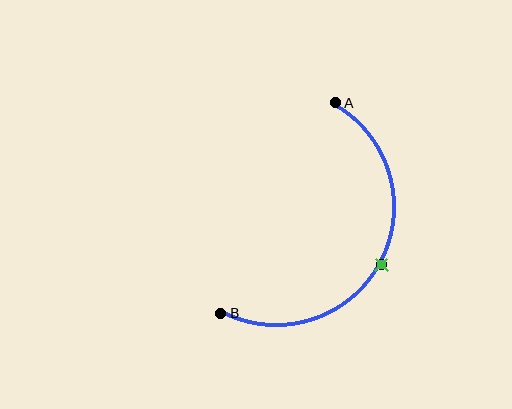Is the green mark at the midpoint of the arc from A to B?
Yes. The green mark lies on the arc at equal arc-length from both A and B — it is the arc midpoint.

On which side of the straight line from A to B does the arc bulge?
The arc bulges to the right of the straight line connecting A and B.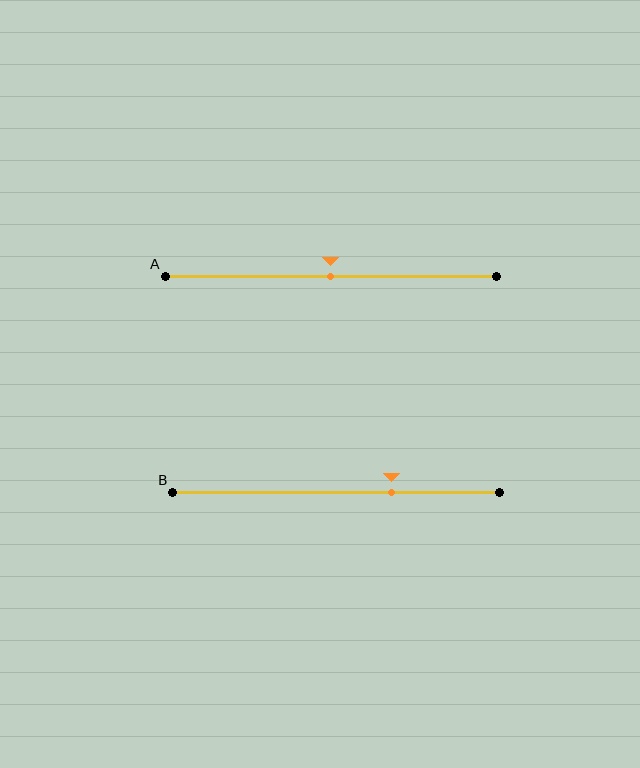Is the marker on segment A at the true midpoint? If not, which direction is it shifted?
Yes, the marker on segment A is at the true midpoint.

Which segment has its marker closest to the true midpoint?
Segment A has its marker closest to the true midpoint.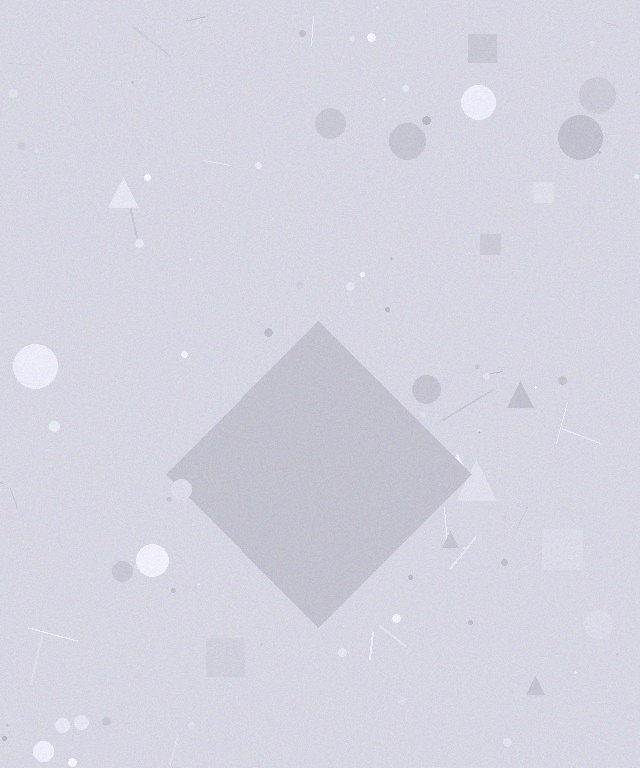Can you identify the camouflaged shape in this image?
The camouflaged shape is a diamond.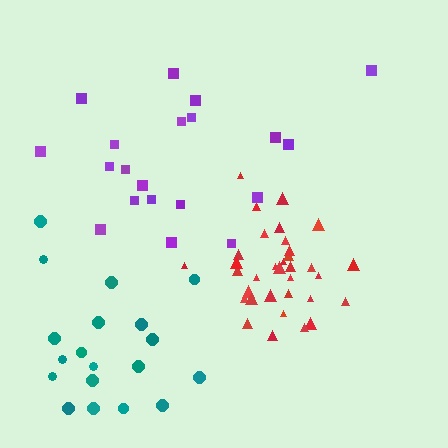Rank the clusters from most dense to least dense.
red, teal, purple.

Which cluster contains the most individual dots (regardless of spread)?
Red (35).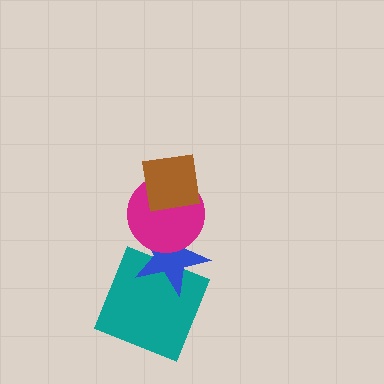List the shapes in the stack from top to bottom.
From top to bottom: the brown square, the magenta circle, the blue star, the teal square.